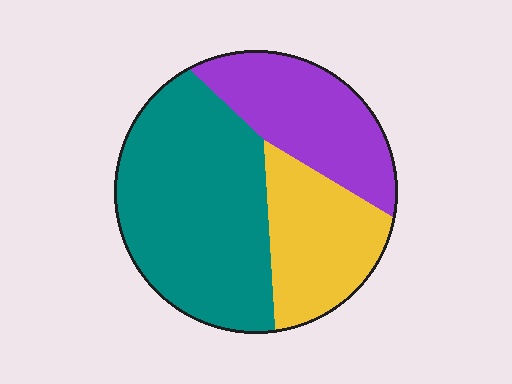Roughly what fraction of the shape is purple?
Purple takes up between a sixth and a third of the shape.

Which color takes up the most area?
Teal, at roughly 50%.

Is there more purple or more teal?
Teal.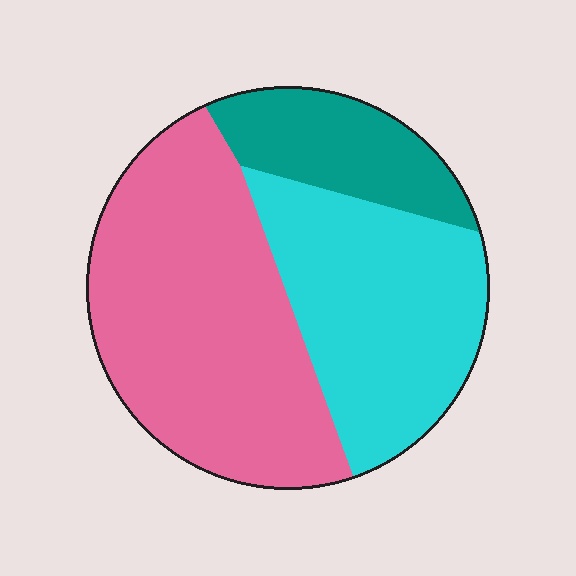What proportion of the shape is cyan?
Cyan takes up about one third (1/3) of the shape.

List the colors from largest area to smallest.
From largest to smallest: pink, cyan, teal.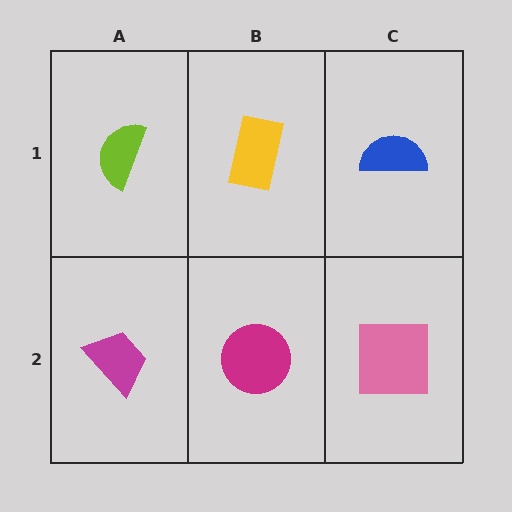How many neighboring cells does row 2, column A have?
2.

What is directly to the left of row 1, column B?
A lime semicircle.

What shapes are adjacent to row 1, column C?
A pink square (row 2, column C), a yellow rectangle (row 1, column B).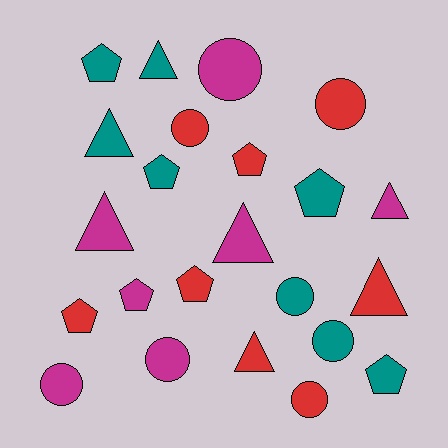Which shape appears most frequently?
Pentagon, with 8 objects.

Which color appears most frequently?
Teal, with 8 objects.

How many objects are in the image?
There are 23 objects.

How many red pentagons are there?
There are 3 red pentagons.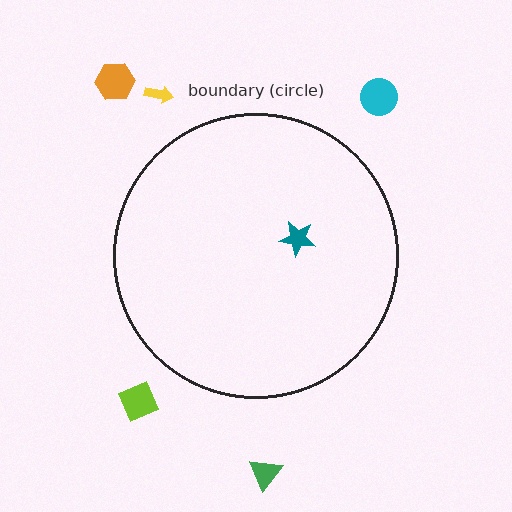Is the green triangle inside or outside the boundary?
Outside.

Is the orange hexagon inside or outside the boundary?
Outside.